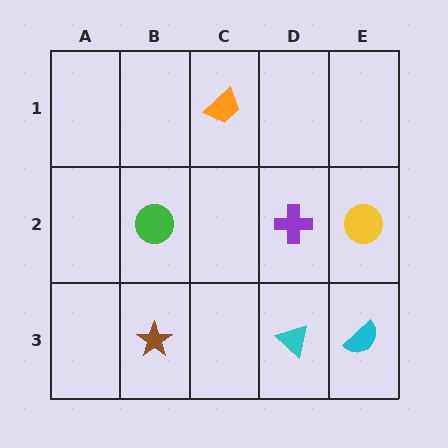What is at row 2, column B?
A green circle.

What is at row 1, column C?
An orange trapezoid.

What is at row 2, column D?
A purple cross.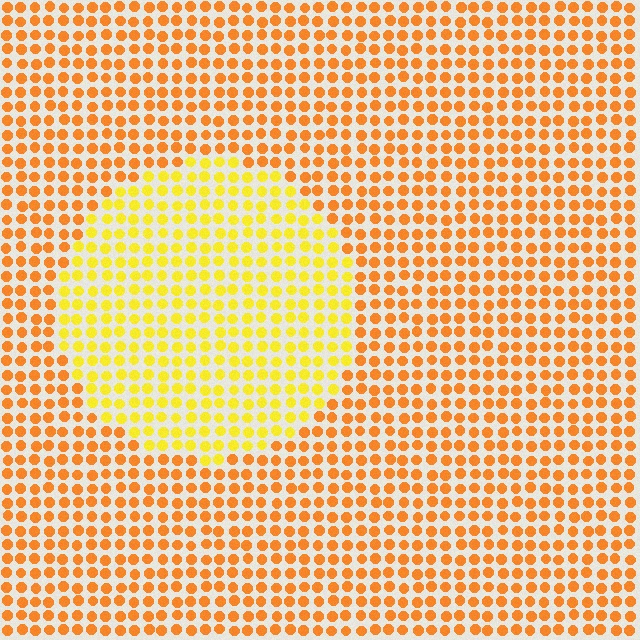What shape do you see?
I see a circle.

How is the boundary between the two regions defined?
The boundary is defined purely by a slight shift in hue (about 30 degrees). Spacing, size, and orientation are identical on both sides.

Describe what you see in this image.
The image is filled with small orange elements in a uniform arrangement. A circle-shaped region is visible where the elements are tinted to a slightly different hue, forming a subtle color boundary.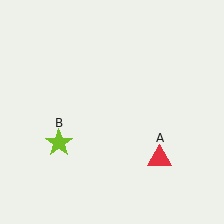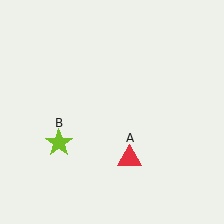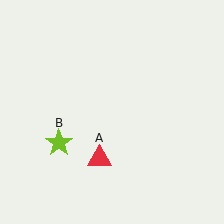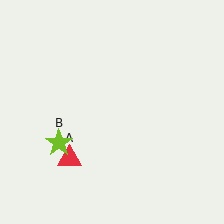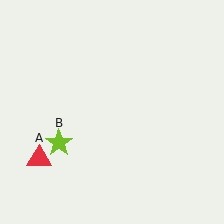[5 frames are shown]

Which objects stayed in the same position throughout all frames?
Lime star (object B) remained stationary.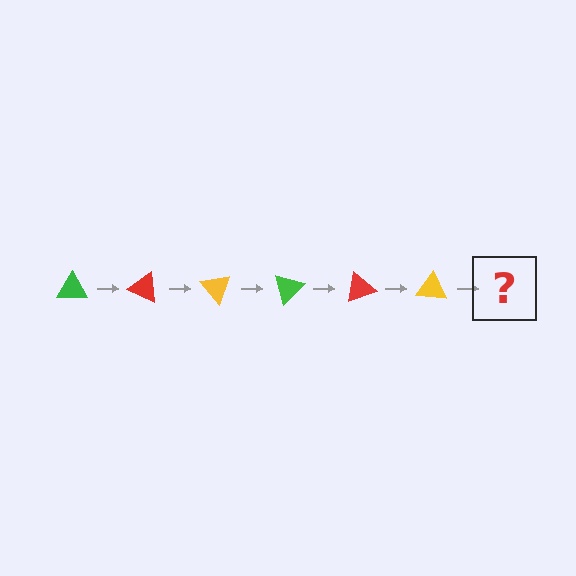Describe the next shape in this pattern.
It should be a green triangle, rotated 150 degrees from the start.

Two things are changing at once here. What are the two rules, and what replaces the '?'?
The two rules are that it rotates 25 degrees each step and the color cycles through green, red, and yellow. The '?' should be a green triangle, rotated 150 degrees from the start.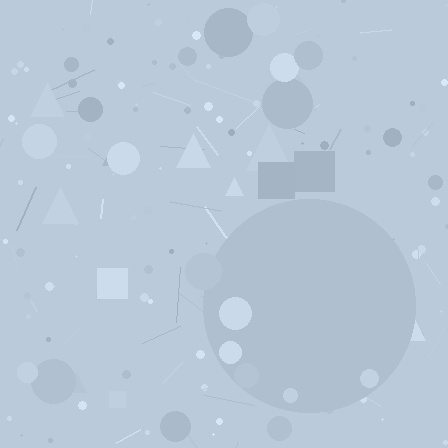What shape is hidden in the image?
A circle is hidden in the image.